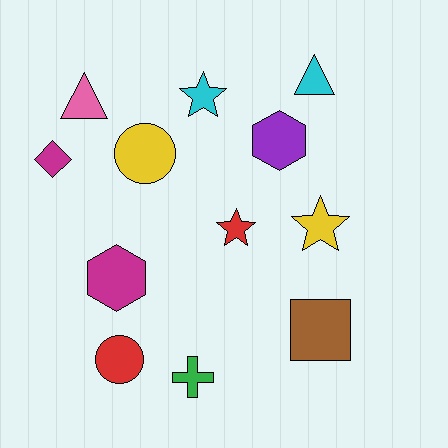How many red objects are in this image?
There are 2 red objects.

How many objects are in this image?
There are 12 objects.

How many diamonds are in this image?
There is 1 diamond.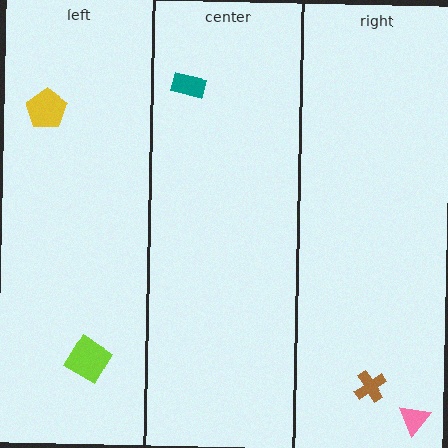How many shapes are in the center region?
1.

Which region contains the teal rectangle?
The center region.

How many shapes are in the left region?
2.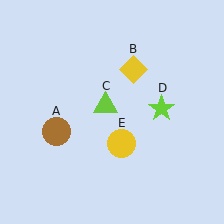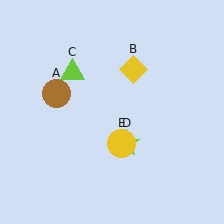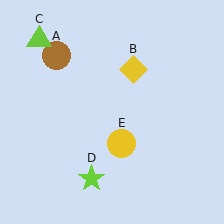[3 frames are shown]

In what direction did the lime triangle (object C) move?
The lime triangle (object C) moved up and to the left.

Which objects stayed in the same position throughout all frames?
Yellow diamond (object B) and yellow circle (object E) remained stationary.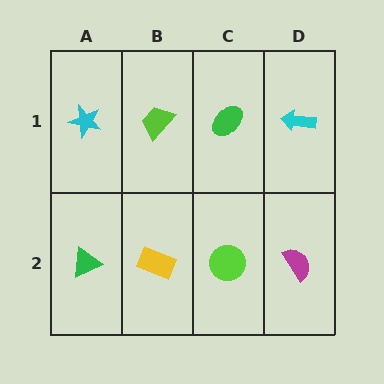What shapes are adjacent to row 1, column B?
A yellow rectangle (row 2, column B), a cyan star (row 1, column A), a green ellipse (row 1, column C).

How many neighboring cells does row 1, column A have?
2.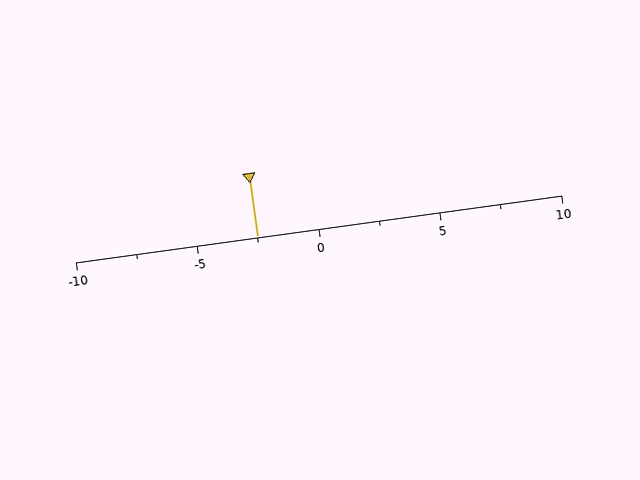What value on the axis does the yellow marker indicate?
The marker indicates approximately -2.5.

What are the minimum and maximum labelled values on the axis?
The axis runs from -10 to 10.